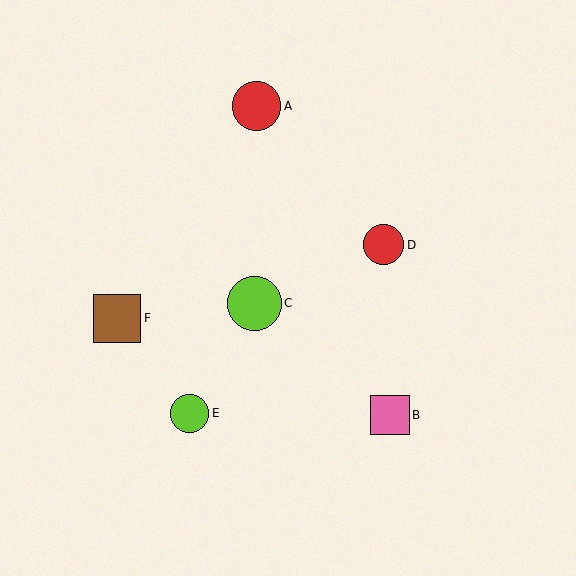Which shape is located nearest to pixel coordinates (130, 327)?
The brown square (labeled F) at (117, 318) is nearest to that location.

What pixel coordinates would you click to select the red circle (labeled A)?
Click at (257, 106) to select the red circle A.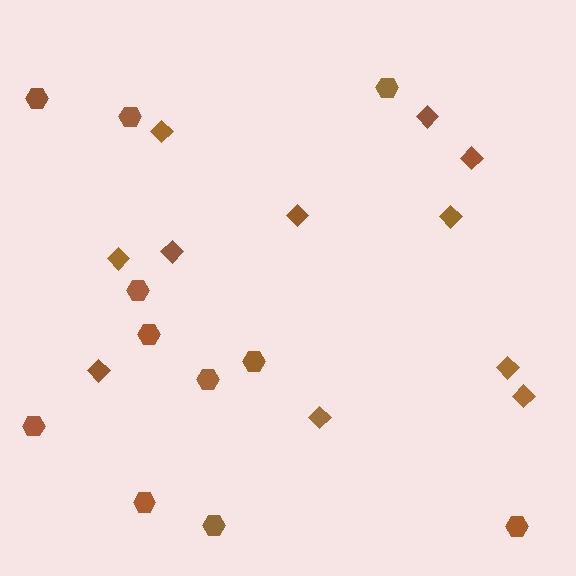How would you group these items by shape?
There are 2 groups: one group of diamonds (11) and one group of hexagons (11).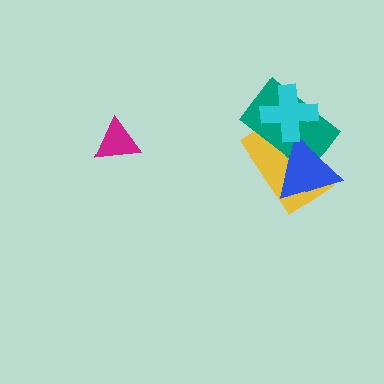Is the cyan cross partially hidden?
No, no other shape covers it.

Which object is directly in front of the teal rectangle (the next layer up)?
The blue triangle is directly in front of the teal rectangle.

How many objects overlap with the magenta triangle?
0 objects overlap with the magenta triangle.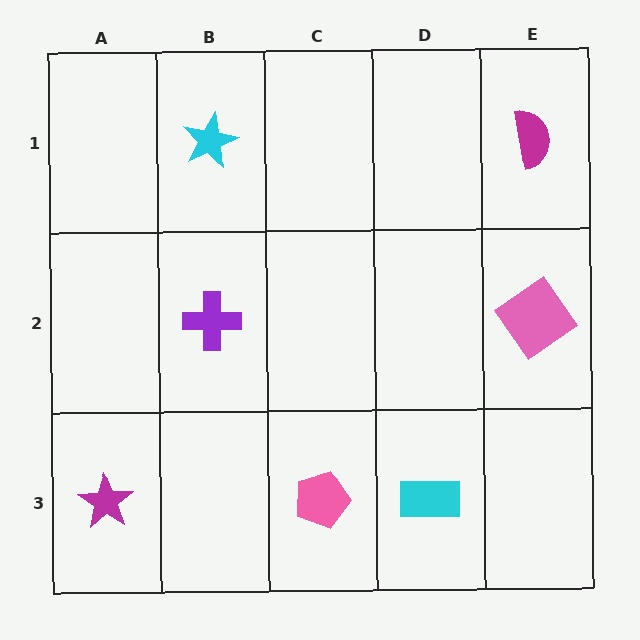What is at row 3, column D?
A cyan rectangle.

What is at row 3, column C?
A pink pentagon.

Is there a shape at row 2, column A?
No, that cell is empty.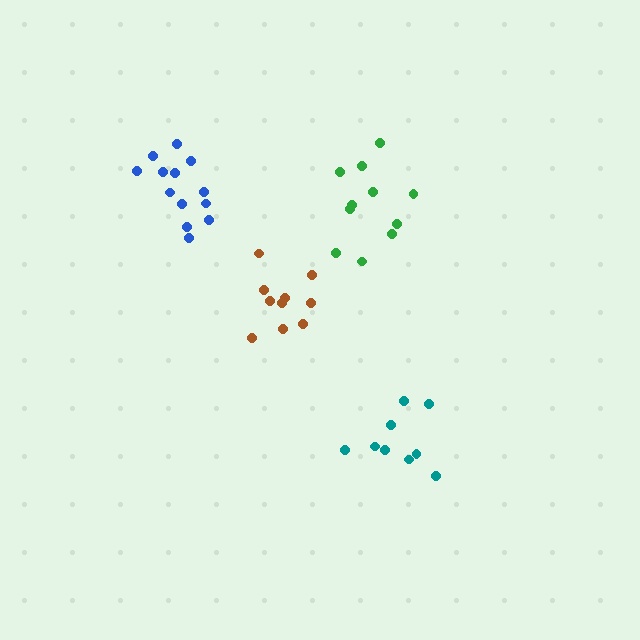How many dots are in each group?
Group 1: 9 dots, Group 2: 13 dots, Group 3: 11 dots, Group 4: 10 dots (43 total).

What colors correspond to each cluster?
The clusters are colored: teal, blue, green, brown.